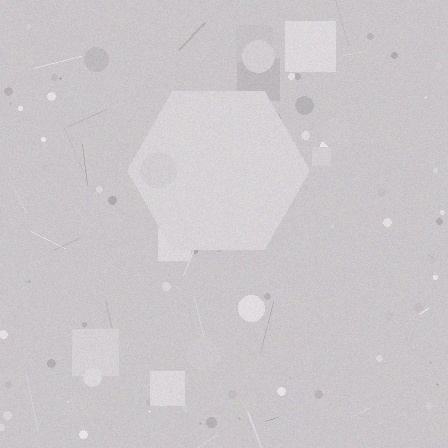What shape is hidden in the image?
A hexagon is hidden in the image.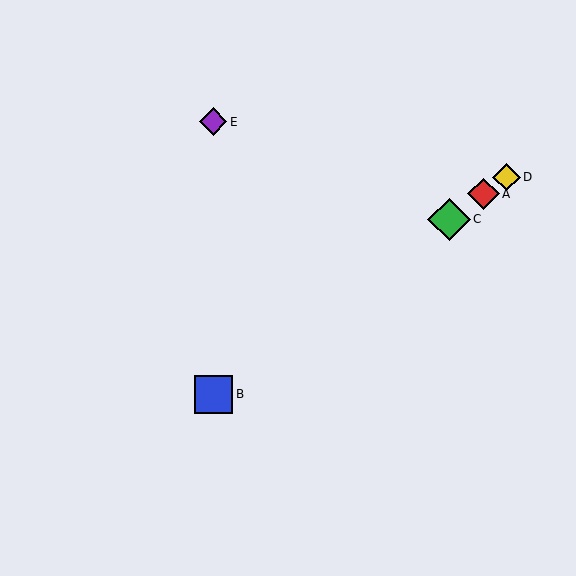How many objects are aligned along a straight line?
4 objects (A, B, C, D) are aligned along a straight line.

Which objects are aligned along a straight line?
Objects A, B, C, D are aligned along a straight line.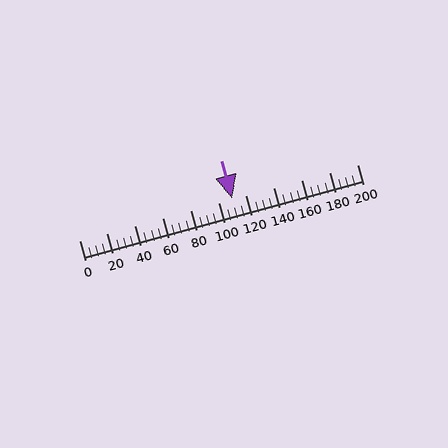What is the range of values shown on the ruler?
The ruler shows values from 0 to 200.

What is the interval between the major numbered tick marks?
The major tick marks are spaced 20 units apart.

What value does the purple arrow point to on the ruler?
The purple arrow points to approximately 110.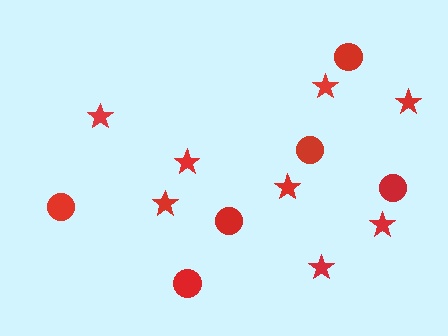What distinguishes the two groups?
There are 2 groups: one group of stars (8) and one group of circles (6).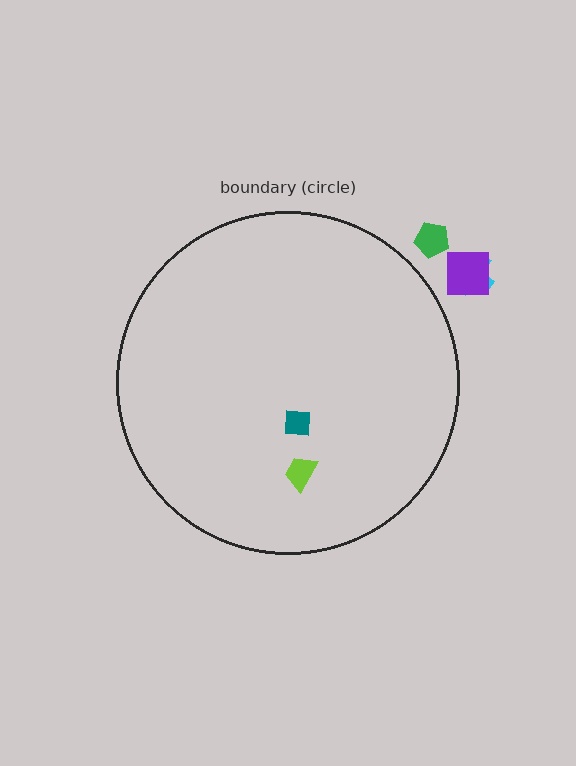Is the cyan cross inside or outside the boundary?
Outside.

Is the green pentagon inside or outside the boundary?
Outside.